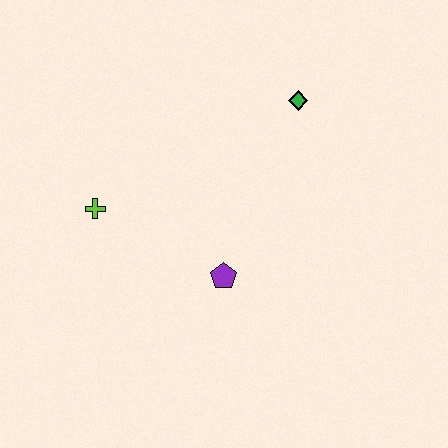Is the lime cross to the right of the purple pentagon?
No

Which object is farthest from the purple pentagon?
The green diamond is farthest from the purple pentagon.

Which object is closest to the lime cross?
The purple pentagon is closest to the lime cross.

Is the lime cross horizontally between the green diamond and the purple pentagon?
No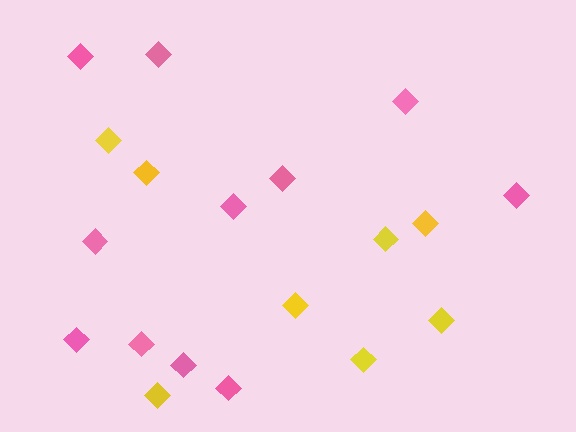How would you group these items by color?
There are 2 groups: one group of pink diamonds (11) and one group of yellow diamonds (8).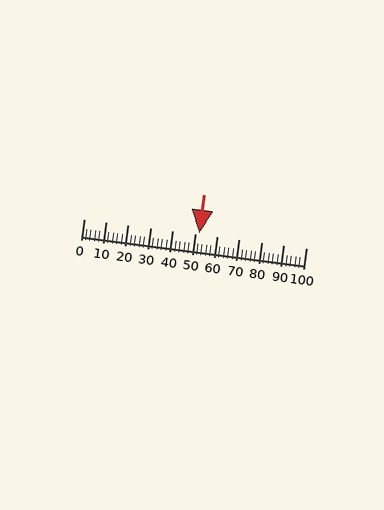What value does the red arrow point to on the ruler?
The red arrow points to approximately 52.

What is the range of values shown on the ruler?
The ruler shows values from 0 to 100.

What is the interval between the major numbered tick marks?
The major tick marks are spaced 10 units apart.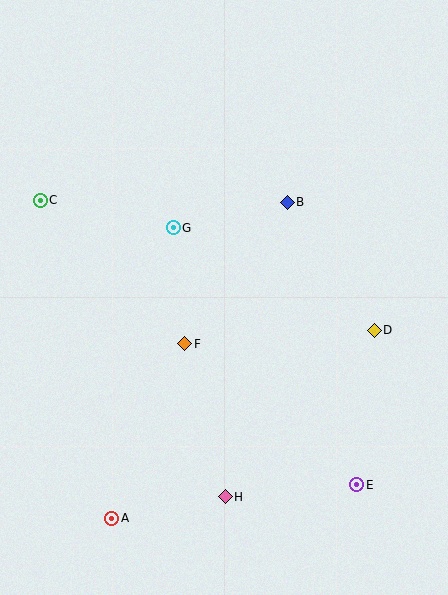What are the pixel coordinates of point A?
Point A is at (112, 518).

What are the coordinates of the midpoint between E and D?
The midpoint between E and D is at (365, 408).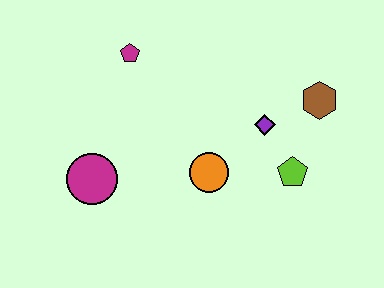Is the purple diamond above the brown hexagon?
No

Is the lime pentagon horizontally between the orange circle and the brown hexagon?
Yes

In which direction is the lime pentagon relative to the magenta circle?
The lime pentagon is to the right of the magenta circle.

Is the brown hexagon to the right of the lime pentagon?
Yes